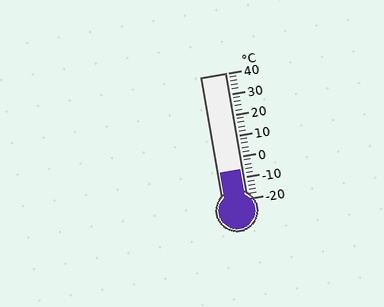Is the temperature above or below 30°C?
The temperature is below 30°C.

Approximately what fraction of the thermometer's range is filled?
The thermometer is filled to approximately 25% of its range.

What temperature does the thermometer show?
The thermometer shows approximately -6°C.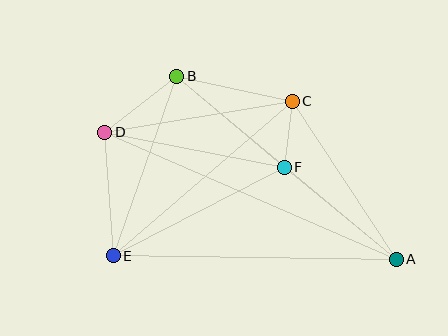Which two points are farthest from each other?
Points A and D are farthest from each other.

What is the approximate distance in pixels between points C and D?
The distance between C and D is approximately 190 pixels.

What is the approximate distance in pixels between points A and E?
The distance between A and E is approximately 283 pixels.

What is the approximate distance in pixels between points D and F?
The distance between D and F is approximately 183 pixels.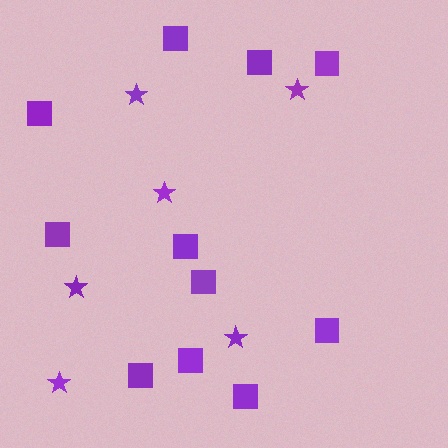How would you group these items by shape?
There are 2 groups: one group of stars (6) and one group of squares (11).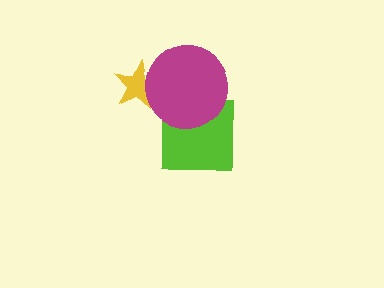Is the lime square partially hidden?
Yes, it is partially covered by another shape.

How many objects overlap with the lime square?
1 object overlaps with the lime square.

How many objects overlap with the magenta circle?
2 objects overlap with the magenta circle.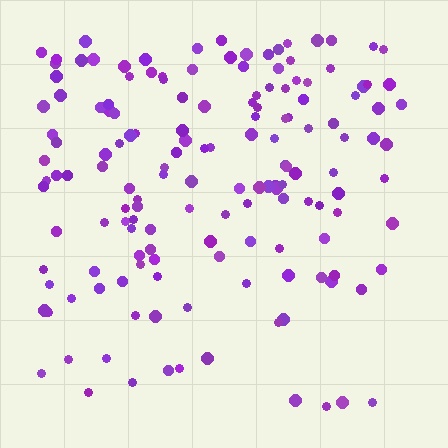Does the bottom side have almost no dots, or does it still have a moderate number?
Still a moderate number, just noticeably fewer than the top.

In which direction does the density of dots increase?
From bottom to top, with the top side densest.